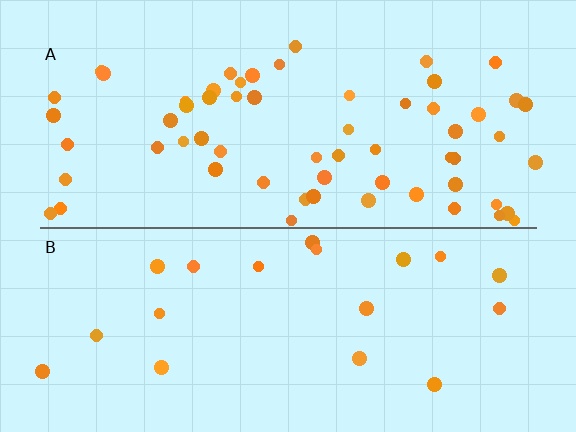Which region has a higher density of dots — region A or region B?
A (the top).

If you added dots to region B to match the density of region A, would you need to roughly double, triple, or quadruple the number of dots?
Approximately triple.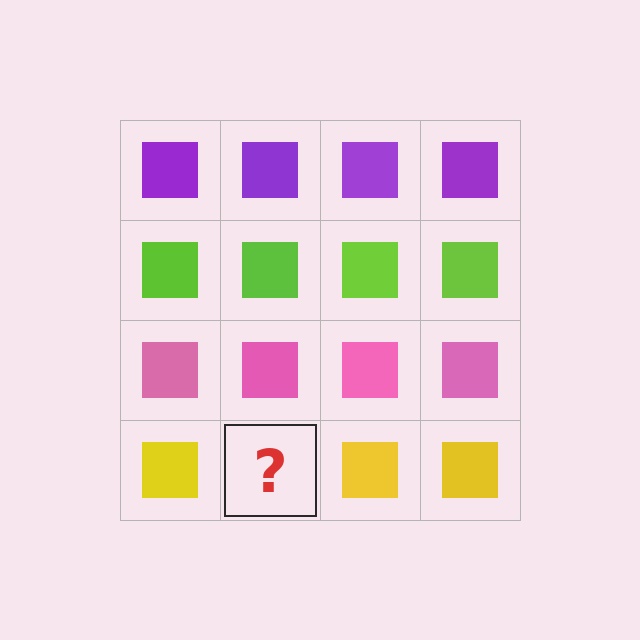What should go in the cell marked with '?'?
The missing cell should contain a yellow square.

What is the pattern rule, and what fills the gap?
The rule is that each row has a consistent color. The gap should be filled with a yellow square.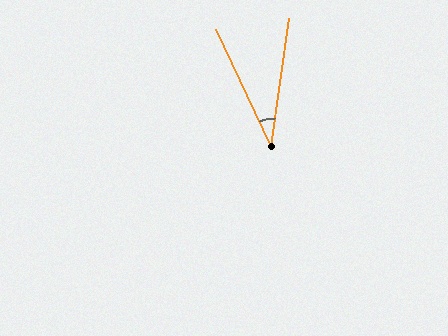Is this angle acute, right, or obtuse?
It is acute.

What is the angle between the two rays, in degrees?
Approximately 33 degrees.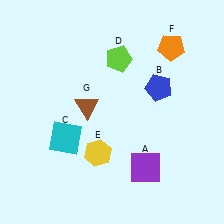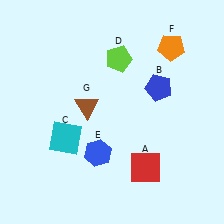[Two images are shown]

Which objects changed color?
A changed from purple to red. E changed from yellow to blue.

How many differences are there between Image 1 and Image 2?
There are 2 differences between the two images.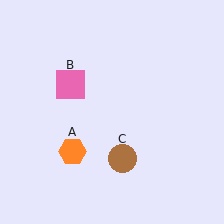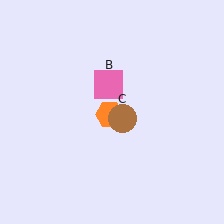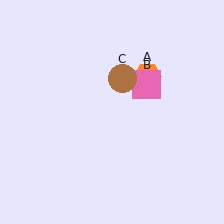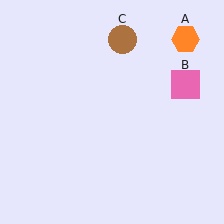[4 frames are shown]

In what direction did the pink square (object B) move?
The pink square (object B) moved right.